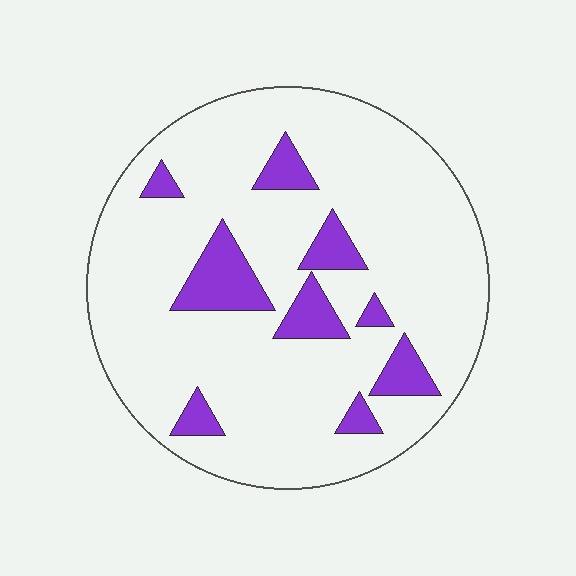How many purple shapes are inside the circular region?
9.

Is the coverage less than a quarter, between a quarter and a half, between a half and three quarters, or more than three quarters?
Less than a quarter.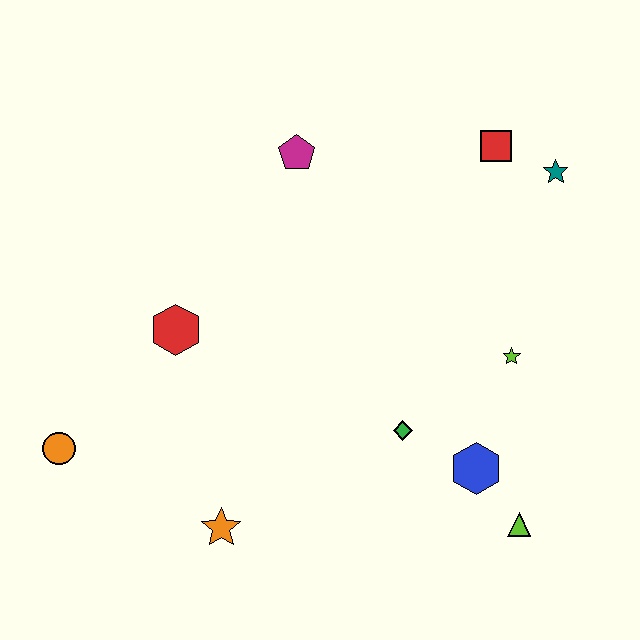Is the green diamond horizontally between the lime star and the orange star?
Yes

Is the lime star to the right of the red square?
Yes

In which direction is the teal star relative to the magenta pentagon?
The teal star is to the right of the magenta pentagon.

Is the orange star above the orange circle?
No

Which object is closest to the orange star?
The orange circle is closest to the orange star.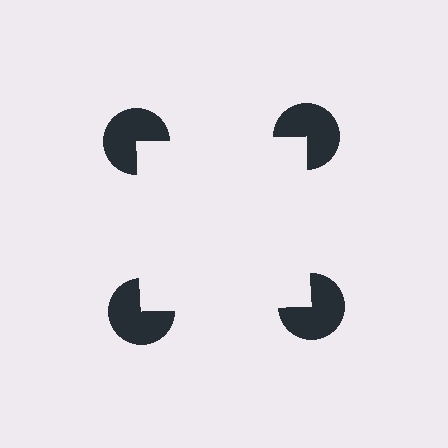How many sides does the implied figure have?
4 sides.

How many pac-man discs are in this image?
There are 4 — one at each vertex of the illusory square.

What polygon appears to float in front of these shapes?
An illusory square — its edges are inferred from the aligned wedge cuts in the pac-man discs, not physically drawn.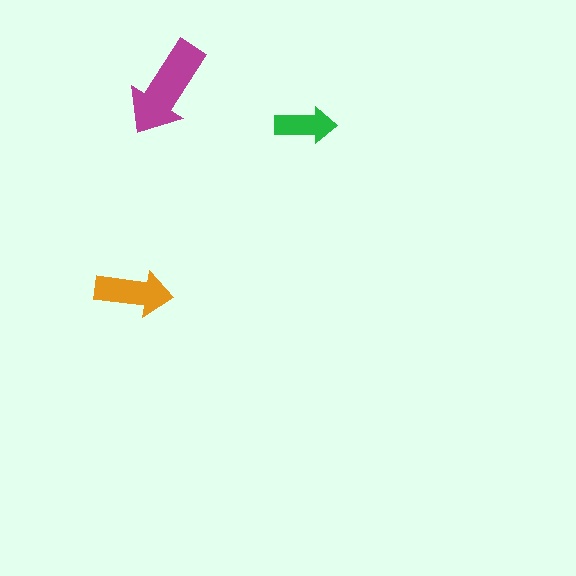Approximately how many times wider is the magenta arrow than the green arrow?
About 1.5 times wider.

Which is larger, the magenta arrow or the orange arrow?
The magenta one.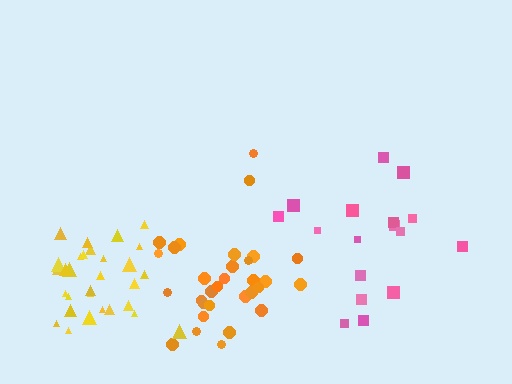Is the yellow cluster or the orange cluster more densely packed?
Yellow.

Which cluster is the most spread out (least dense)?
Pink.